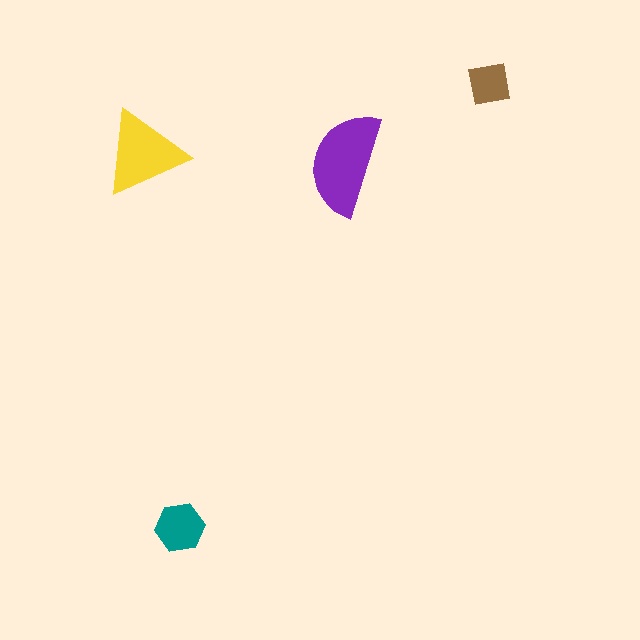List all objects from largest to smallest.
The purple semicircle, the yellow triangle, the teal hexagon, the brown square.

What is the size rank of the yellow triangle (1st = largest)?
2nd.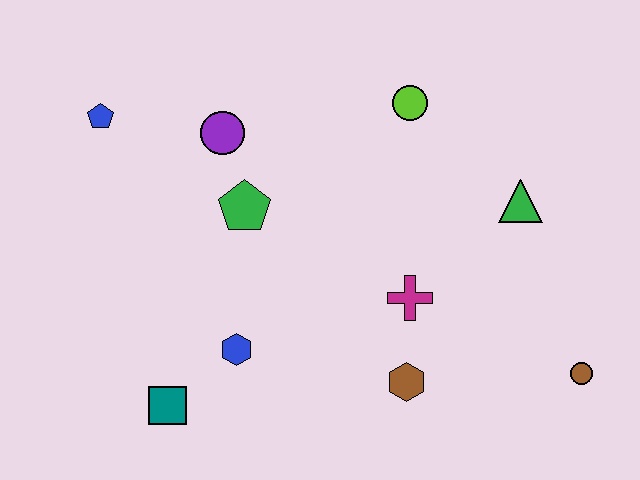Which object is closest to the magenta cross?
The brown hexagon is closest to the magenta cross.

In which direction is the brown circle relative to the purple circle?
The brown circle is to the right of the purple circle.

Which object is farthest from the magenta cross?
The blue pentagon is farthest from the magenta cross.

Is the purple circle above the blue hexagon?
Yes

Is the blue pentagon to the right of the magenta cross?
No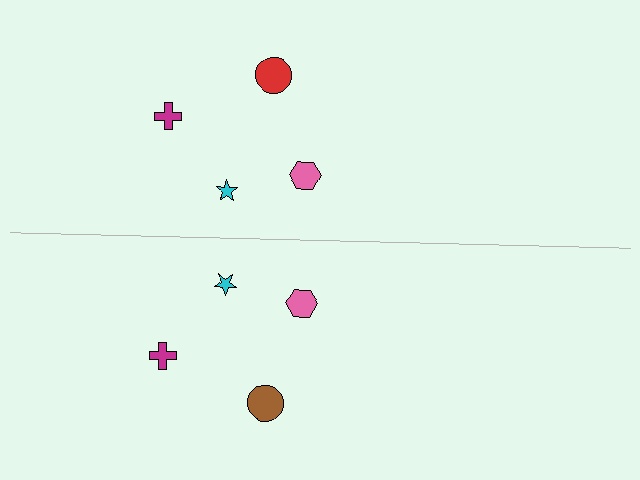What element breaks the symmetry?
The brown circle on the bottom side breaks the symmetry — its mirror counterpart is red.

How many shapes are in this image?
There are 8 shapes in this image.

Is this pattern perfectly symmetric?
No, the pattern is not perfectly symmetric. The brown circle on the bottom side breaks the symmetry — its mirror counterpart is red.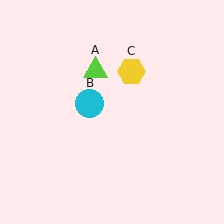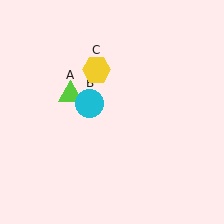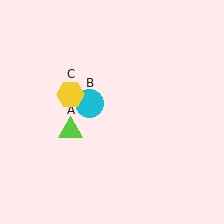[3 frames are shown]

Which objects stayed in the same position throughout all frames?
Cyan circle (object B) remained stationary.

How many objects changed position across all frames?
2 objects changed position: lime triangle (object A), yellow hexagon (object C).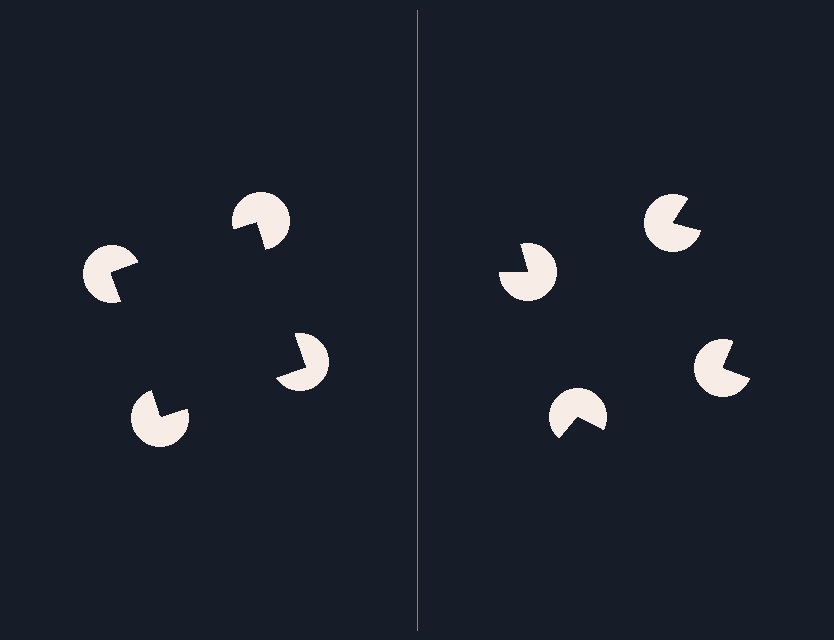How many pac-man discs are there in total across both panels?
8 — 4 on each side.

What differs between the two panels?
The pac-man discs are positioned identically on both sides; only the wedge orientations differ. On the left they align to a square; on the right they are misaligned.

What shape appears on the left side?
An illusory square.